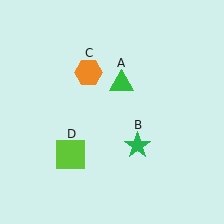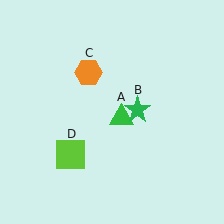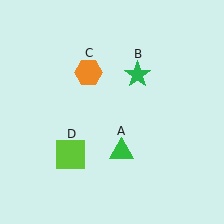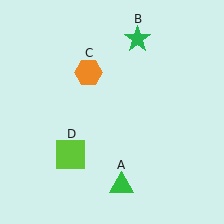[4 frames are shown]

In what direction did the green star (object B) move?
The green star (object B) moved up.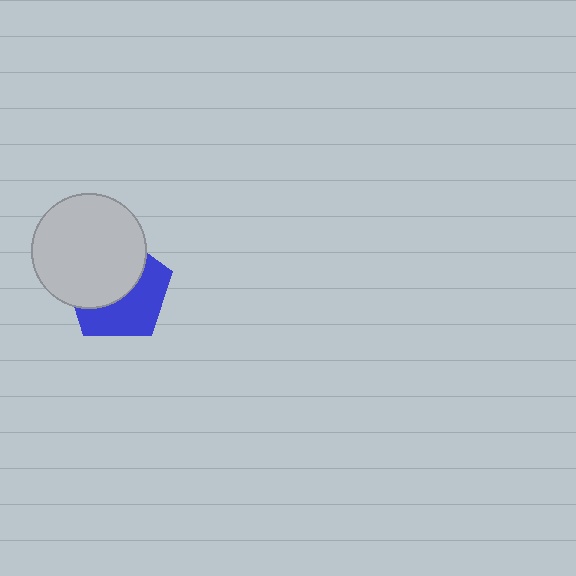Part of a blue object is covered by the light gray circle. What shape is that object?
It is a pentagon.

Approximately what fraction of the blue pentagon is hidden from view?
Roughly 53% of the blue pentagon is hidden behind the light gray circle.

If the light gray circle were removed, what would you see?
You would see the complete blue pentagon.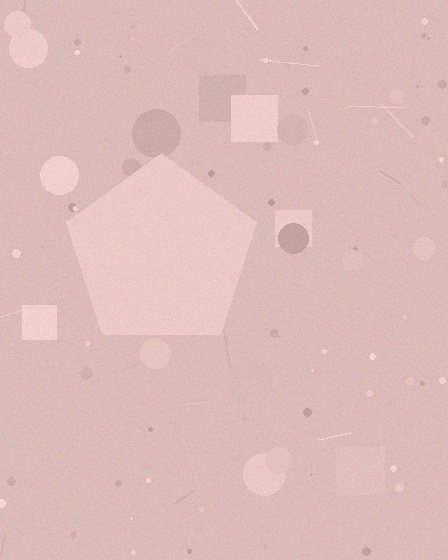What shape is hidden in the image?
A pentagon is hidden in the image.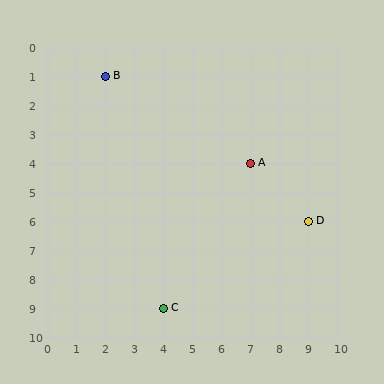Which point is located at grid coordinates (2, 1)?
Point B is at (2, 1).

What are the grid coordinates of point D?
Point D is at grid coordinates (9, 6).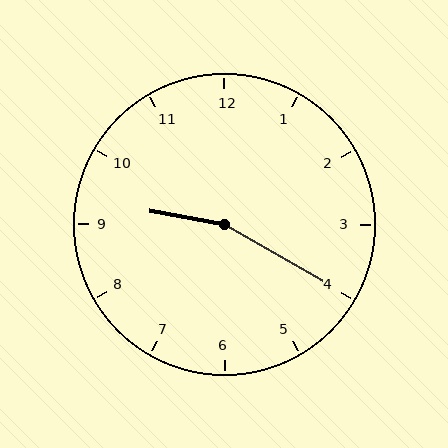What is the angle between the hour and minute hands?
Approximately 160 degrees.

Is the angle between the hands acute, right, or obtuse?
It is obtuse.